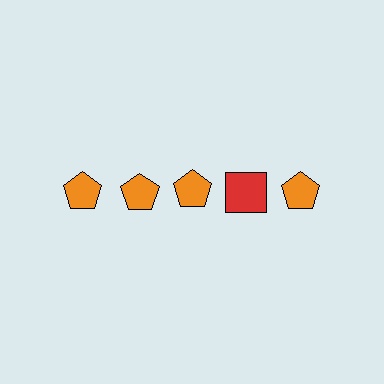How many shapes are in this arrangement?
There are 5 shapes arranged in a grid pattern.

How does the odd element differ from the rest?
It differs in both color (red instead of orange) and shape (square instead of pentagon).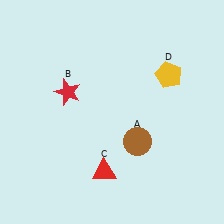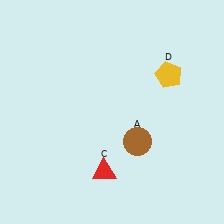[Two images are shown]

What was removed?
The red star (B) was removed in Image 2.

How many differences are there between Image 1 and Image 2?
There is 1 difference between the two images.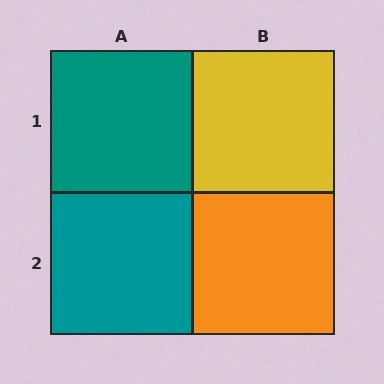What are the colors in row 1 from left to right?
Teal, yellow.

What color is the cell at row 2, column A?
Teal.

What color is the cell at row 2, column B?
Orange.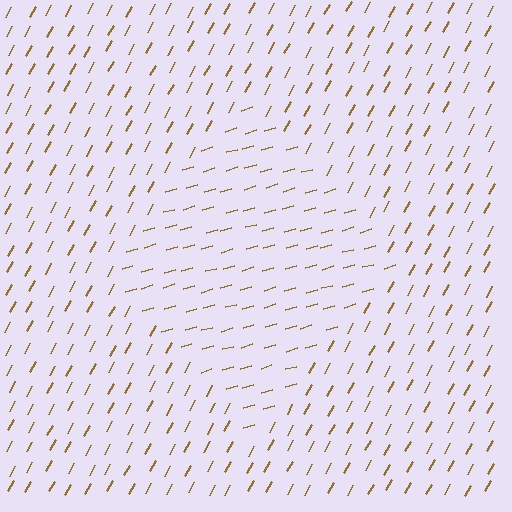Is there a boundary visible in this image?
Yes, there is a texture boundary formed by a change in line orientation.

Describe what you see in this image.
The image is filled with small brown line segments. A diamond region in the image has lines oriented differently from the surrounding lines, creating a visible texture boundary.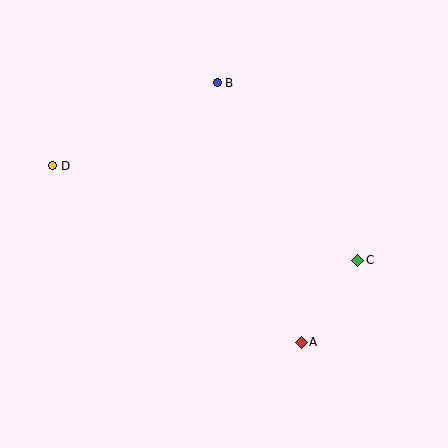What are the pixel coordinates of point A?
Point A is at (301, 342).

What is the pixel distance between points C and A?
The distance between C and A is 99 pixels.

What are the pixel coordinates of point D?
Point D is at (53, 166).